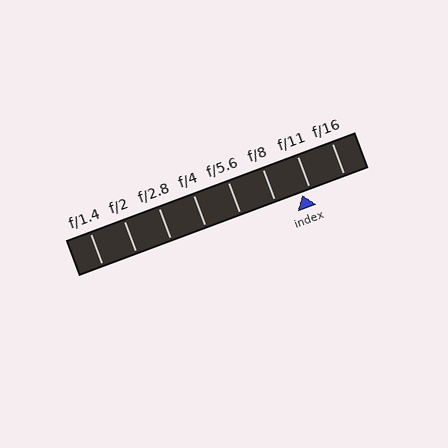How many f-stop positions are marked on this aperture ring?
There are 8 f-stop positions marked.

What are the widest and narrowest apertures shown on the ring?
The widest aperture shown is f/1.4 and the narrowest is f/16.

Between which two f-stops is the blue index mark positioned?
The index mark is between f/8 and f/11.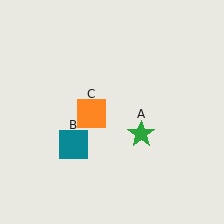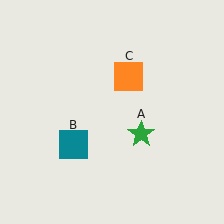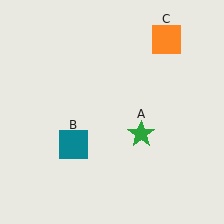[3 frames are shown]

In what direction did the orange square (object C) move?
The orange square (object C) moved up and to the right.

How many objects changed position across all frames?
1 object changed position: orange square (object C).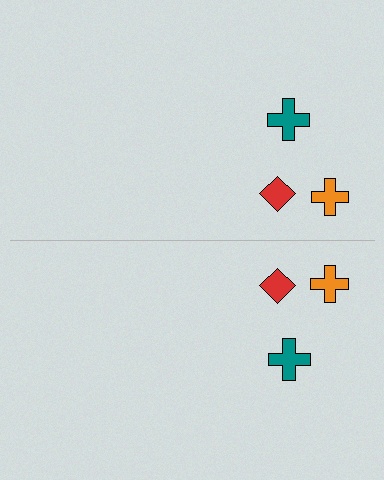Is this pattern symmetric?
Yes, this pattern has bilateral (reflection) symmetry.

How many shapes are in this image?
There are 6 shapes in this image.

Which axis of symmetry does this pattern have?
The pattern has a horizontal axis of symmetry running through the center of the image.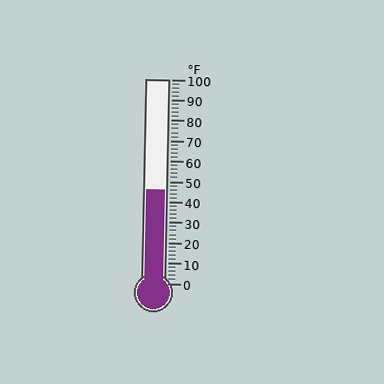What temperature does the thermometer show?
The thermometer shows approximately 46°F.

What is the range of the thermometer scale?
The thermometer scale ranges from 0°F to 100°F.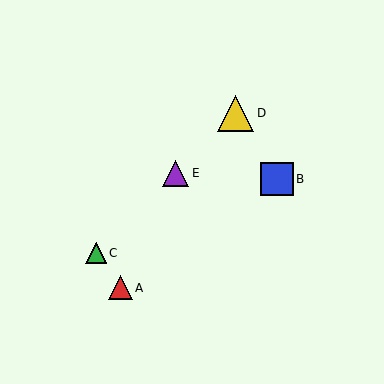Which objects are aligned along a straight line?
Objects C, D, E are aligned along a straight line.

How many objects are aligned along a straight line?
3 objects (C, D, E) are aligned along a straight line.